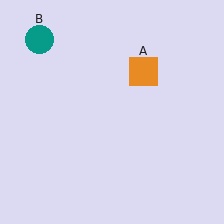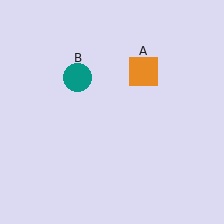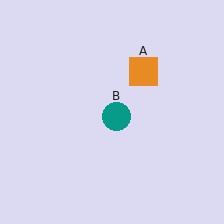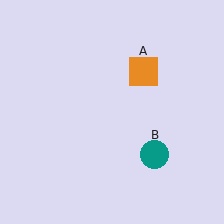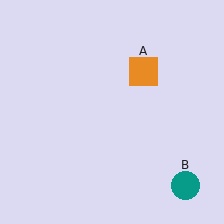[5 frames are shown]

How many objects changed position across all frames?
1 object changed position: teal circle (object B).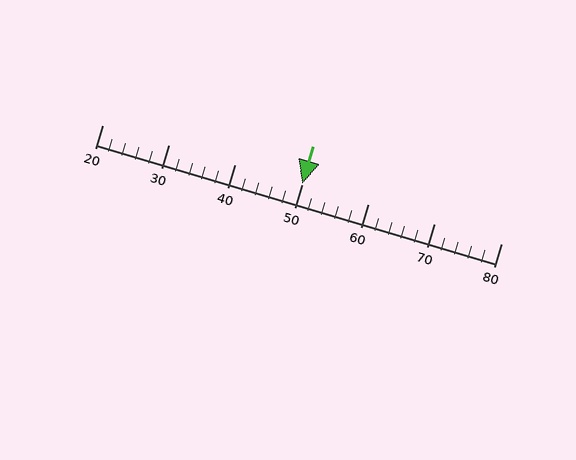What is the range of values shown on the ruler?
The ruler shows values from 20 to 80.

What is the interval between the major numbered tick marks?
The major tick marks are spaced 10 units apart.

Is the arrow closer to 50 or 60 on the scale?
The arrow is closer to 50.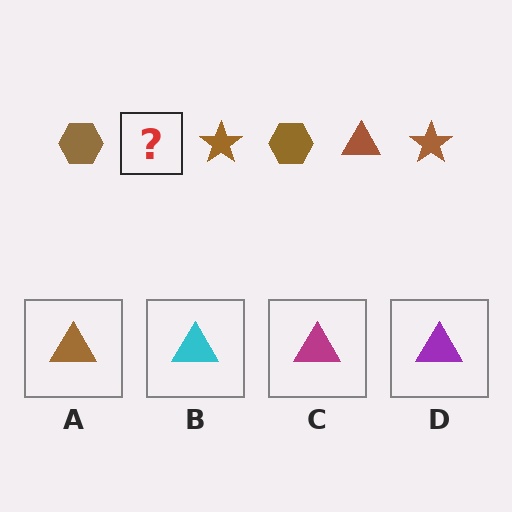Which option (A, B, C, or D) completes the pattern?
A.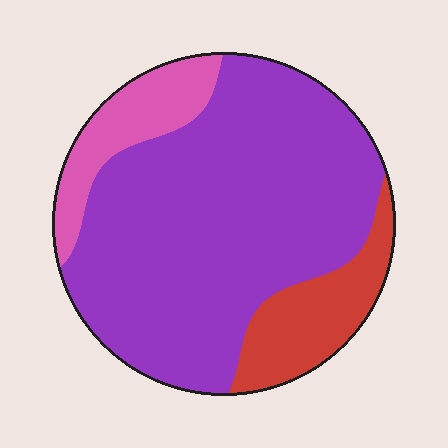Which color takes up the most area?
Purple, at roughly 70%.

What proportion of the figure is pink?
Pink covers around 15% of the figure.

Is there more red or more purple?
Purple.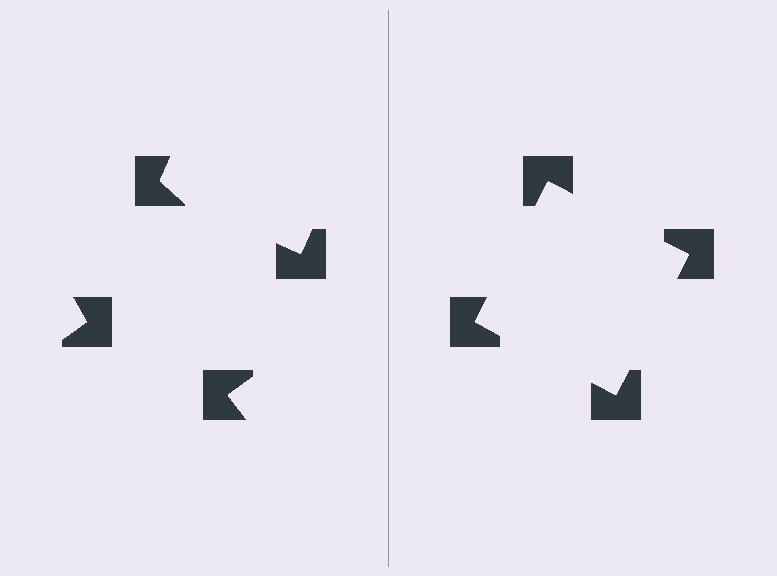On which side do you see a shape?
An illusory square appears on the right side. On the left side the wedge cuts are rotated, so no coherent shape forms.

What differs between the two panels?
The notched squares are positioned identically on both sides; only the wedge orientations differ. On the right they align to a square; on the left they are misaligned.